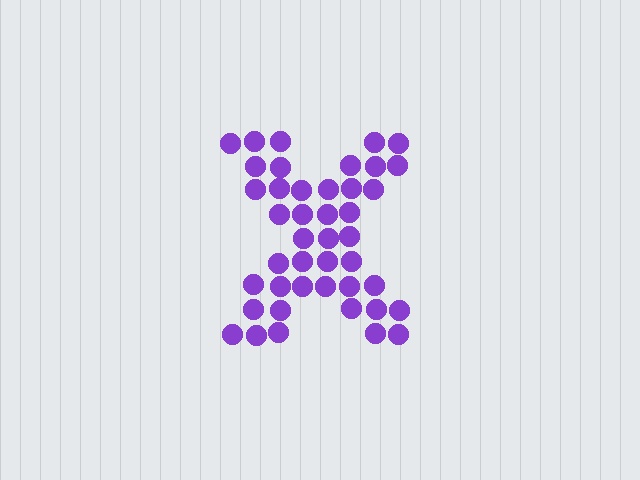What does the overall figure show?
The overall figure shows the letter X.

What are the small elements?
The small elements are circles.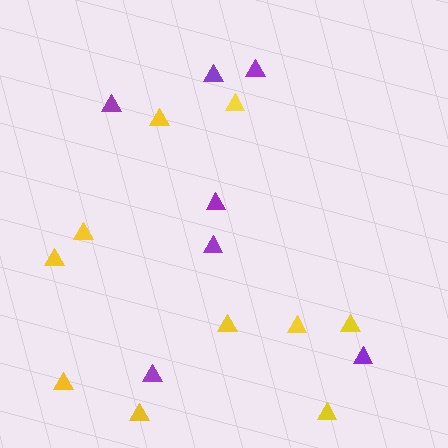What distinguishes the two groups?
There are 2 groups: one group of yellow triangles (10) and one group of purple triangles (7).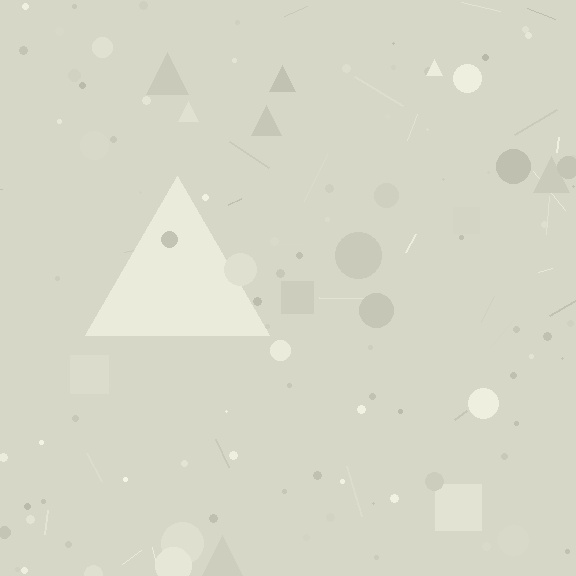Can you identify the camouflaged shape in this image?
The camouflaged shape is a triangle.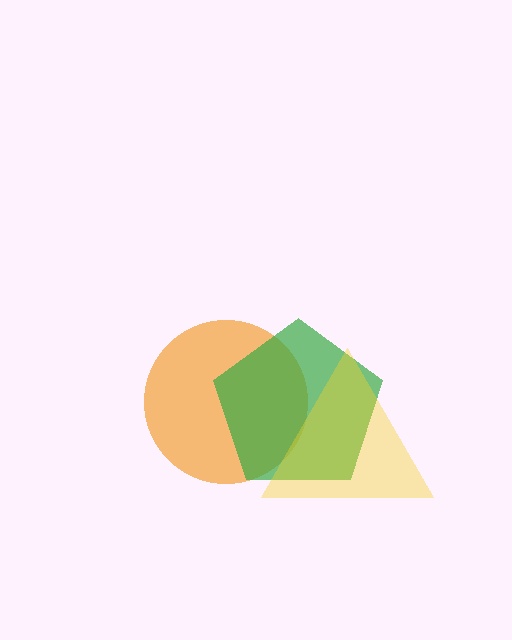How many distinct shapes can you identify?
There are 3 distinct shapes: an orange circle, a green pentagon, a yellow triangle.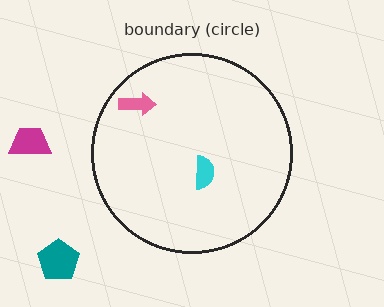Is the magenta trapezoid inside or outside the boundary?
Outside.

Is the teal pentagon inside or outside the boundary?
Outside.